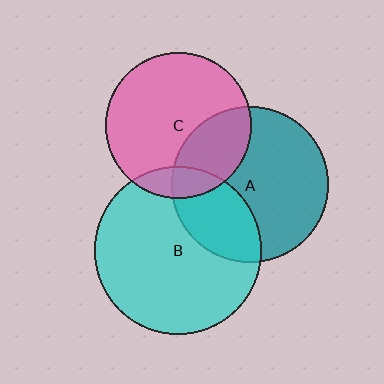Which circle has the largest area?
Circle B (cyan).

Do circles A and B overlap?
Yes.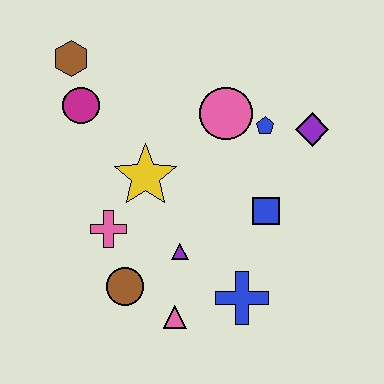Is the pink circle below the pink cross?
No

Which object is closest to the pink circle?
The blue pentagon is closest to the pink circle.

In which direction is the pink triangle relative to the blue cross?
The pink triangle is to the left of the blue cross.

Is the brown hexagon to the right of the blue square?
No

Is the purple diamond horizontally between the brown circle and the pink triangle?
No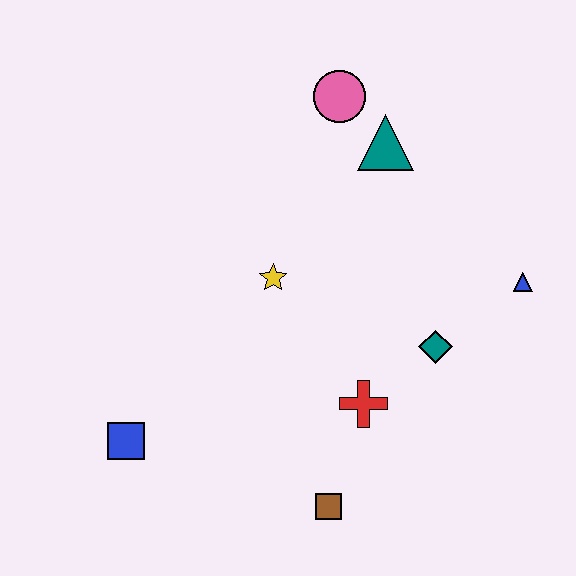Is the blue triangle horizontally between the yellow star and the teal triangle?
No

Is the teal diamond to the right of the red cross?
Yes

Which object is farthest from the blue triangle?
The blue square is farthest from the blue triangle.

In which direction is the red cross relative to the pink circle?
The red cross is below the pink circle.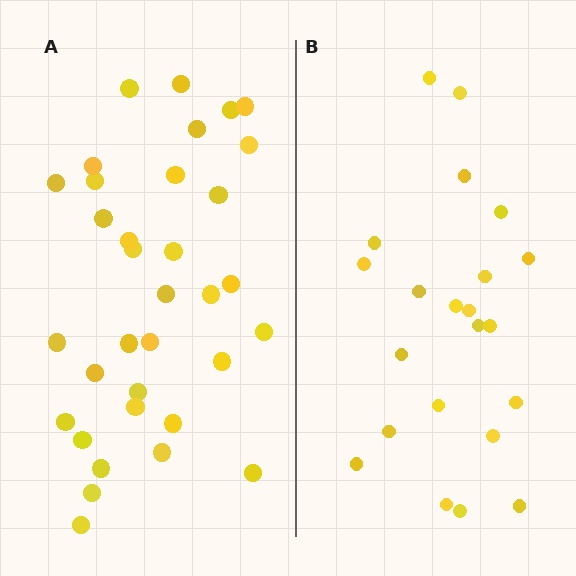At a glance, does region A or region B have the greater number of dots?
Region A (the left region) has more dots.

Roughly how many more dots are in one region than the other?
Region A has roughly 12 or so more dots than region B.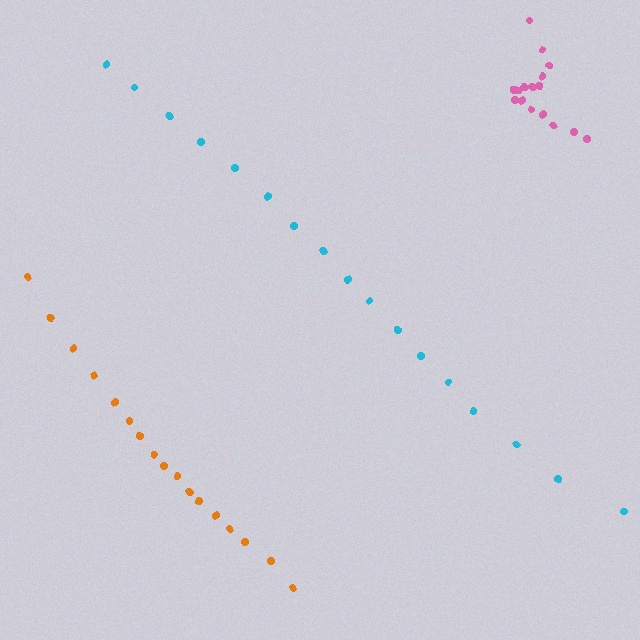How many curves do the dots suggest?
There are 3 distinct paths.